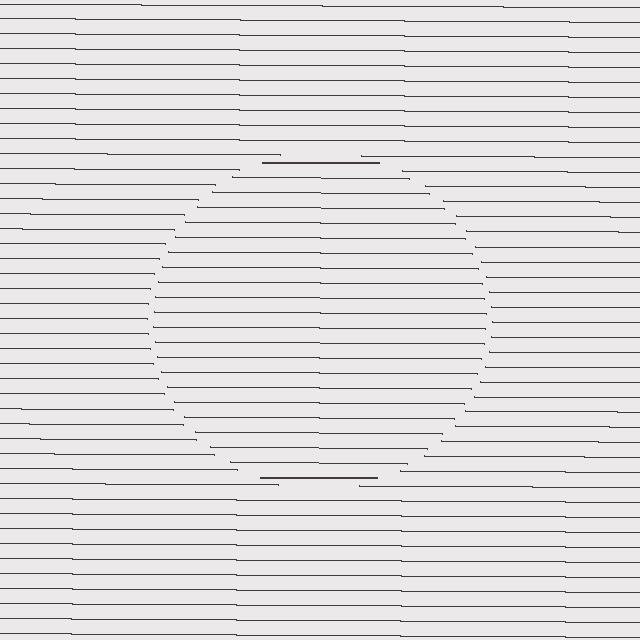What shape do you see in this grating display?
An illusory circle. The interior of the shape contains the same grating, shifted by half a period — the contour is defined by the phase discontinuity where line-ends from the inner and outer gratings abut.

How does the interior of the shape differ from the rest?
The interior of the shape contains the same grating, shifted by half a period — the contour is defined by the phase discontinuity where line-ends from the inner and outer gratings abut.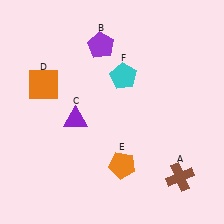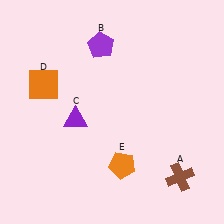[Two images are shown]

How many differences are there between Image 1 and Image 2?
There is 1 difference between the two images.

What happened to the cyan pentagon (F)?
The cyan pentagon (F) was removed in Image 2. It was in the top-right area of Image 1.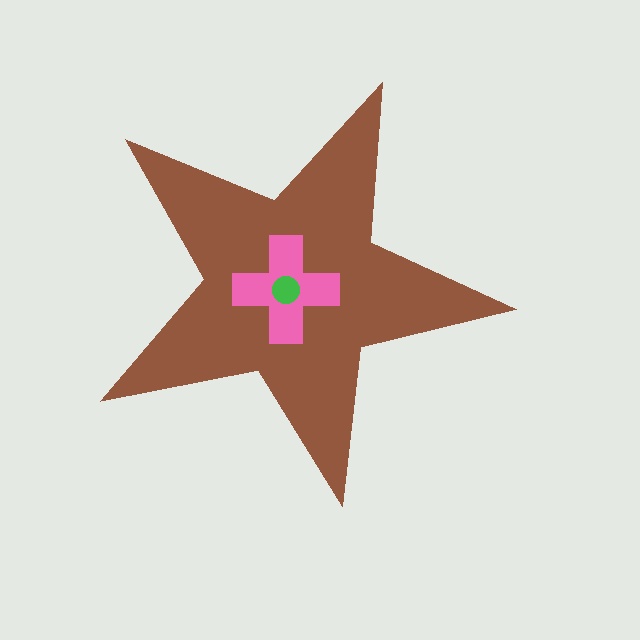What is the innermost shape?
The green circle.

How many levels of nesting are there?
3.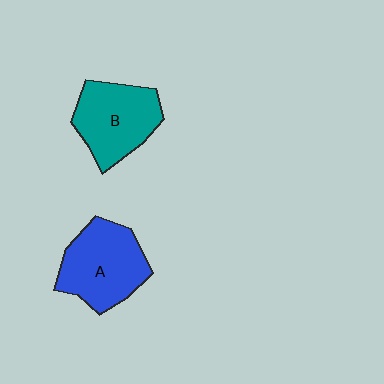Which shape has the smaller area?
Shape B (teal).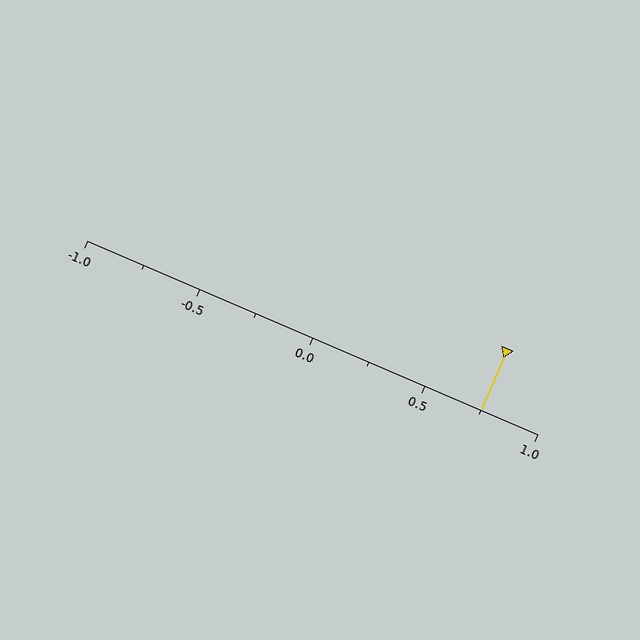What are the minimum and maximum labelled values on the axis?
The axis runs from -1.0 to 1.0.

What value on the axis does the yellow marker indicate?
The marker indicates approximately 0.75.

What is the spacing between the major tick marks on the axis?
The major ticks are spaced 0.5 apart.